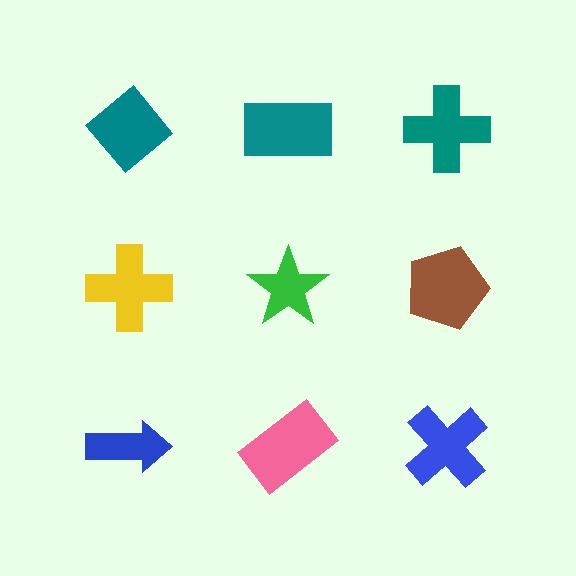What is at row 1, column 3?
A teal cross.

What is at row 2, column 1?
A yellow cross.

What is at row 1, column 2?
A teal rectangle.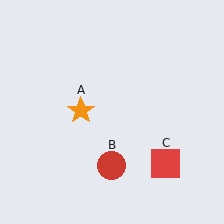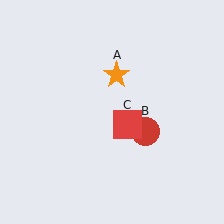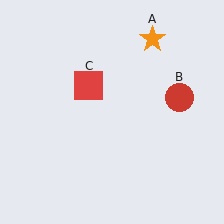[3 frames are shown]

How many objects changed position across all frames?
3 objects changed position: orange star (object A), red circle (object B), red square (object C).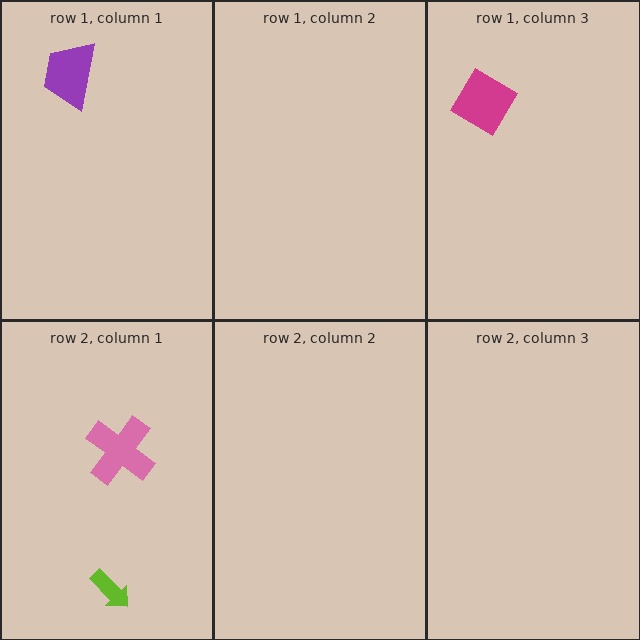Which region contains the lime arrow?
The row 2, column 1 region.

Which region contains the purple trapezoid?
The row 1, column 1 region.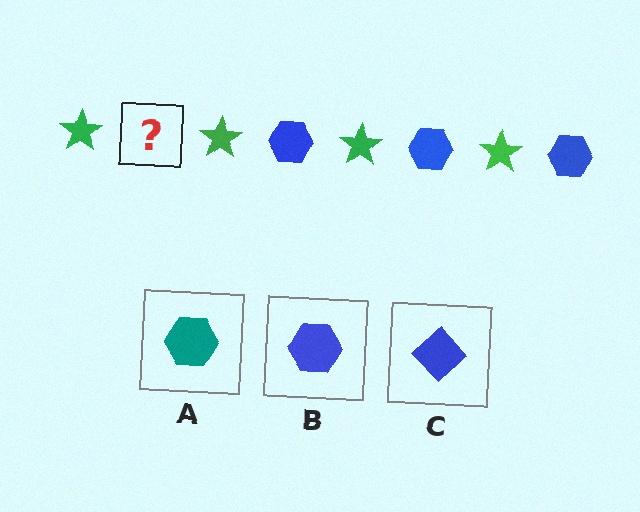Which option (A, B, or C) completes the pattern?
B.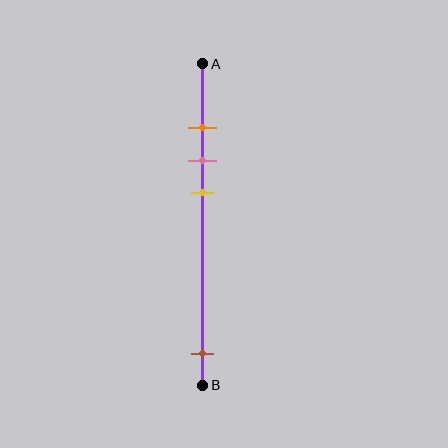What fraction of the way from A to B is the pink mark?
The pink mark is approximately 30% (0.3) of the way from A to B.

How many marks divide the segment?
There are 4 marks dividing the segment.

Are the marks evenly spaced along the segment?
No, the marks are not evenly spaced.